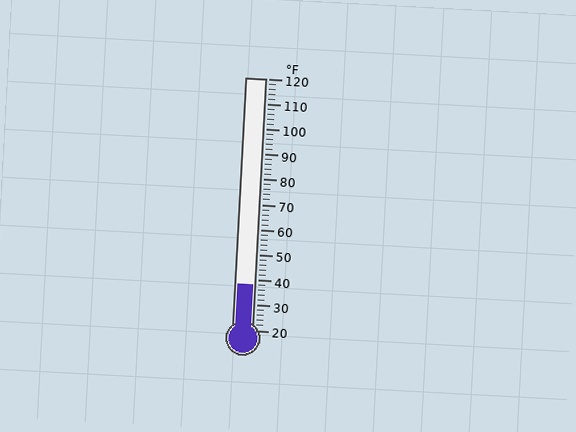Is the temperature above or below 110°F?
The temperature is below 110°F.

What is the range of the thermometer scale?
The thermometer scale ranges from 20°F to 120°F.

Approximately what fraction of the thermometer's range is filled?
The thermometer is filled to approximately 20% of its range.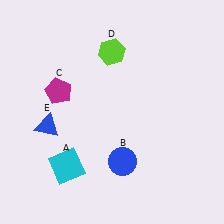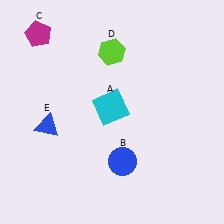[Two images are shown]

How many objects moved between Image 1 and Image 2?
2 objects moved between the two images.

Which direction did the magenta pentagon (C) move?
The magenta pentagon (C) moved up.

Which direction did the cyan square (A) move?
The cyan square (A) moved up.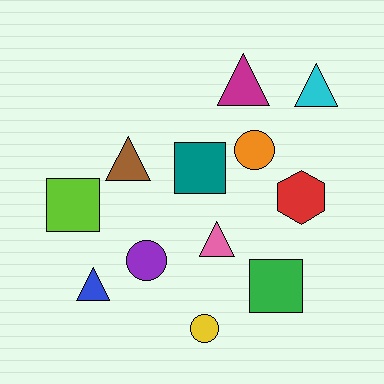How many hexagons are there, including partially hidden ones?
There is 1 hexagon.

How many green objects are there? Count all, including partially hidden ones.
There is 1 green object.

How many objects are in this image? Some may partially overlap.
There are 12 objects.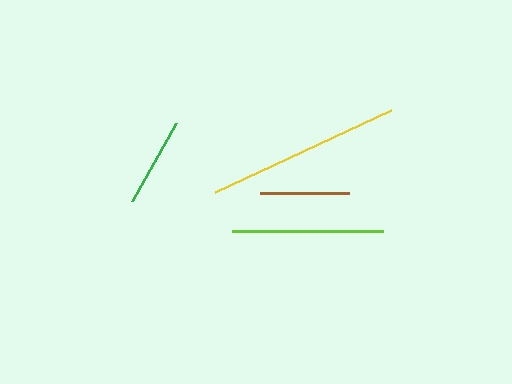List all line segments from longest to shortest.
From longest to shortest: yellow, lime, green, brown.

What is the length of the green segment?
The green segment is approximately 90 pixels long.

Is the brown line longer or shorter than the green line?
The green line is longer than the brown line.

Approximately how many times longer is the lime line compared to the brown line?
The lime line is approximately 1.7 times the length of the brown line.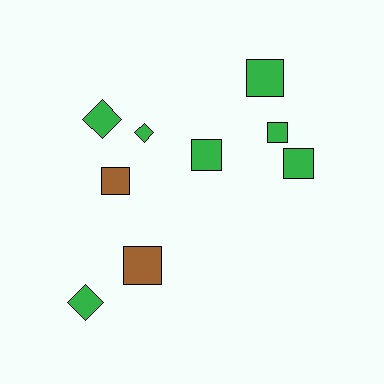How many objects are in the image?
There are 9 objects.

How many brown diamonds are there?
There are no brown diamonds.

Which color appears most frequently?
Green, with 7 objects.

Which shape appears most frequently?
Square, with 6 objects.